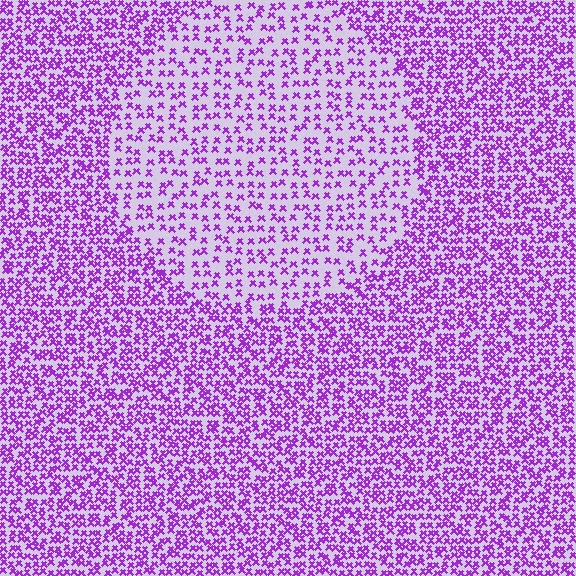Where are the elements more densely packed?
The elements are more densely packed outside the circle boundary.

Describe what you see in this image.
The image contains small purple elements arranged at two different densities. A circle-shaped region is visible where the elements are less densely packed than the surrounding area.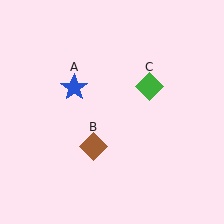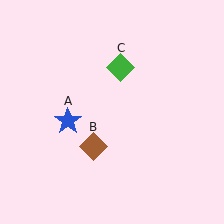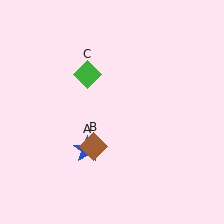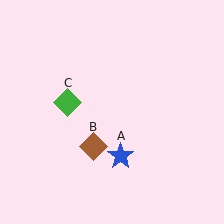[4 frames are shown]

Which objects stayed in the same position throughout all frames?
Brown diamond (object B) remained stationary.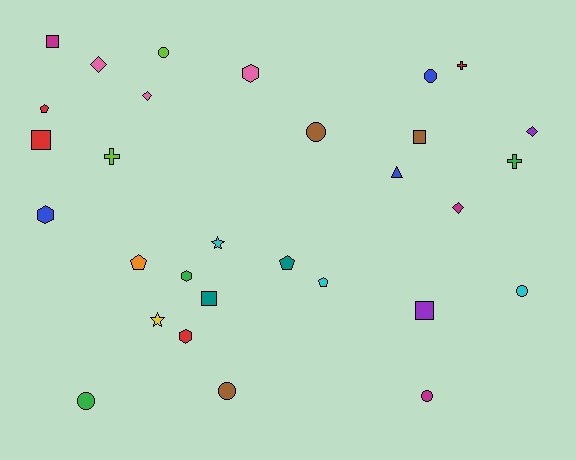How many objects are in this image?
There are 30 objects.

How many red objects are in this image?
There are 4 red objects.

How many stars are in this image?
There are 2 stars.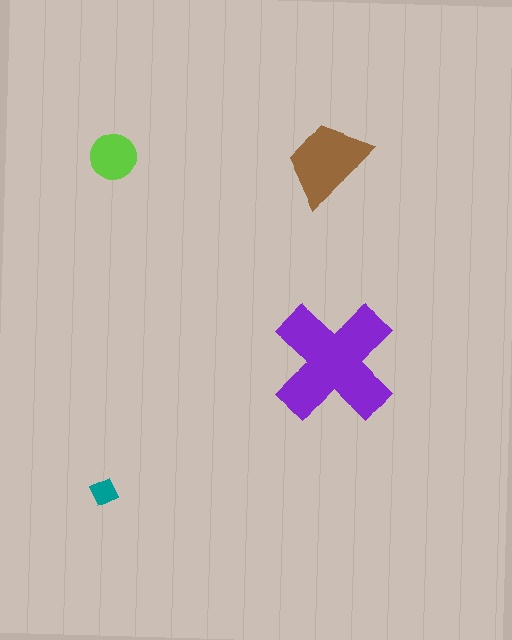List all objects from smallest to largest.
The teal diamond, the lime circle, the brown trapezoid, the purple cross.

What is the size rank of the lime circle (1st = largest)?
3rd.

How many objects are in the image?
There are 4 objects in the image.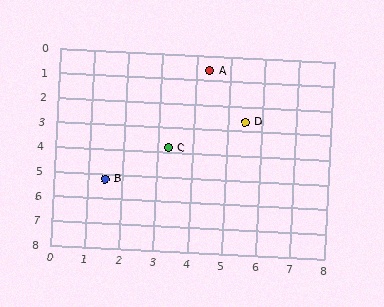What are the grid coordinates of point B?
Point B is at approximately (1.5, 5.2).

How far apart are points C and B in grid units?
Points C and B are about 2.3 grid units apart.